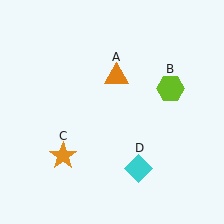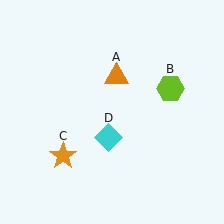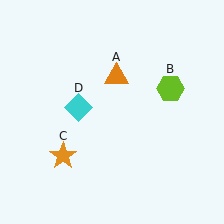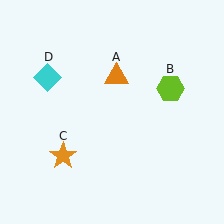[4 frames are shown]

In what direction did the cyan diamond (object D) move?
The cyan diamond (object D) moved up and to the left.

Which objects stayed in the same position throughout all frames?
Orange triangle (object A) and lime hexagon (object B) and orange star (object C) remained stationary.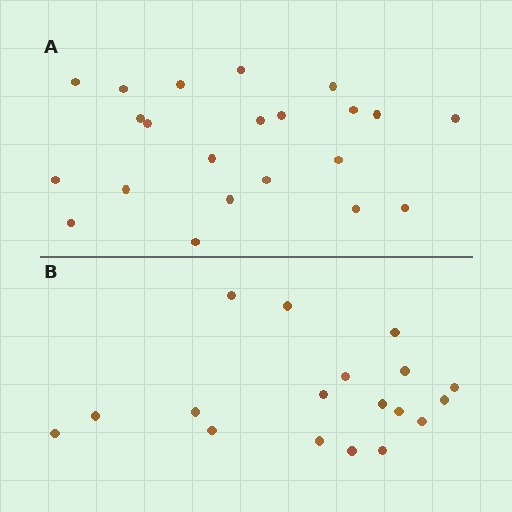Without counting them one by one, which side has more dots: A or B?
Region A (the top region) has more dots.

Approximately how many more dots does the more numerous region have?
Region A has about 4 more dots than region B.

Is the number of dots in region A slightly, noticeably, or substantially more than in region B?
Region A has only slightly more — the two regions are fairly close. The ratio is roughly 1.2 to 1.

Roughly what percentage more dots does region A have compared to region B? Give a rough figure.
About 20% more.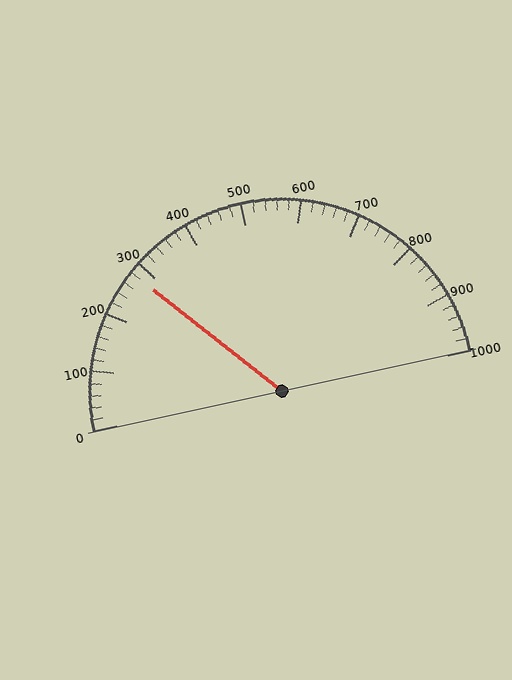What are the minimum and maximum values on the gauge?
The gauge ranges from 0 to 1000.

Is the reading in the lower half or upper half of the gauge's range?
The reading is in the lower half of the range (0 to 1000).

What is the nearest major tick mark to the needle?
The nearest major tick mark is 300.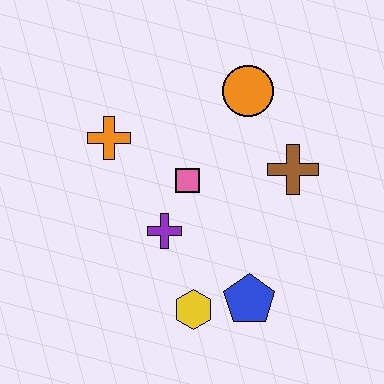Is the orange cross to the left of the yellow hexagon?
Yes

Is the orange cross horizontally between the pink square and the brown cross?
No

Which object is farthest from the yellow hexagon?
The orange circle is farthest from the yellow hexagon.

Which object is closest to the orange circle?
The brown cross is closest to the orange circle.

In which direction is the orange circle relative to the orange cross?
The orange circle is to the right of the orange cross.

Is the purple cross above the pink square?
No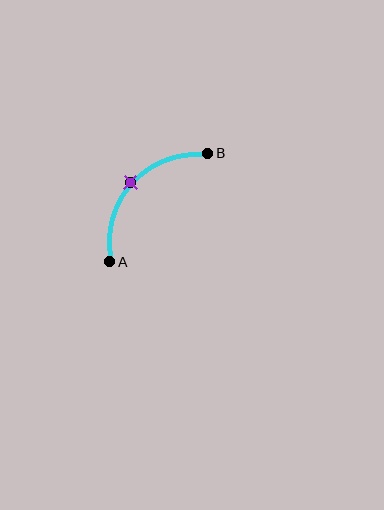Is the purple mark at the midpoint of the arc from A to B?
Yes. The purple mark lies on the arc at equal arc-length from both A and B — it is the arc midpoint.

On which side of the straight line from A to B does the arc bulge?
The arc bulges above and to the left of the straight line connecting A and B.